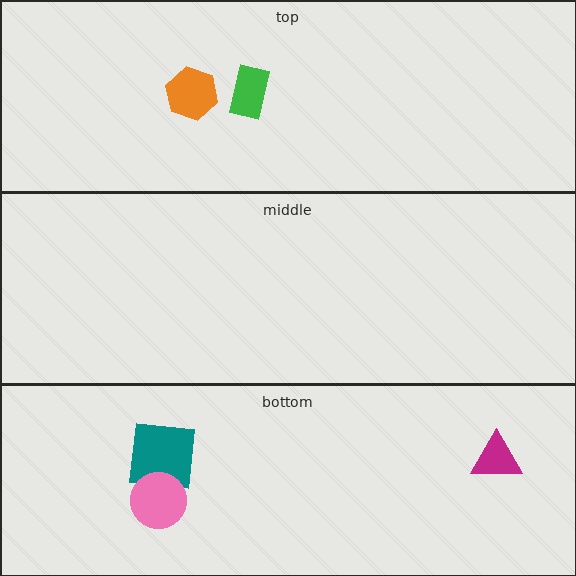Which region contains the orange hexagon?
The top region.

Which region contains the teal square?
The bottom region.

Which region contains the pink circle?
The bottom region.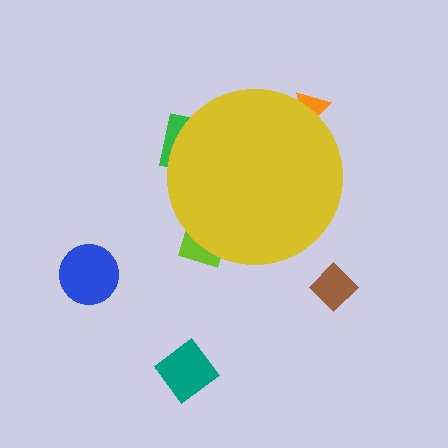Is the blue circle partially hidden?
No, the blue circle is fully visible.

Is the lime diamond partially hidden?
Yes, the lime diamond is partially hidden behind the yellow circle.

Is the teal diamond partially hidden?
No, the teal diamond is fully visible.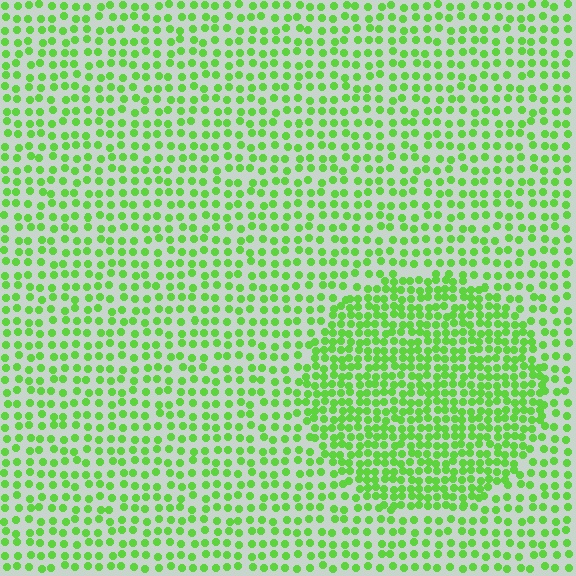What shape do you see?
I see a circle.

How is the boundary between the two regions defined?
The boundary is defined by a change in element density (approximately 1.8x ratio). All elements are the same color, size, and shape.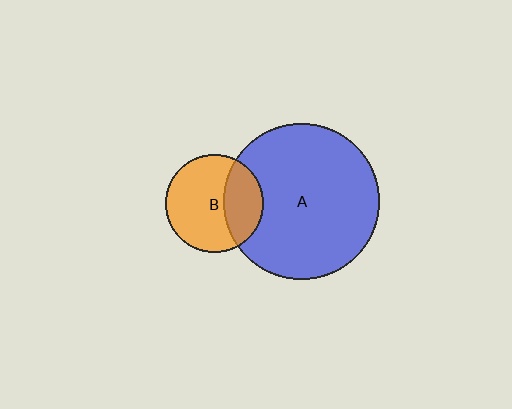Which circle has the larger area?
Circle A (blue).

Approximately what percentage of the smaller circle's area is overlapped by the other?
Approximately 30%.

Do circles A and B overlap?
Yes.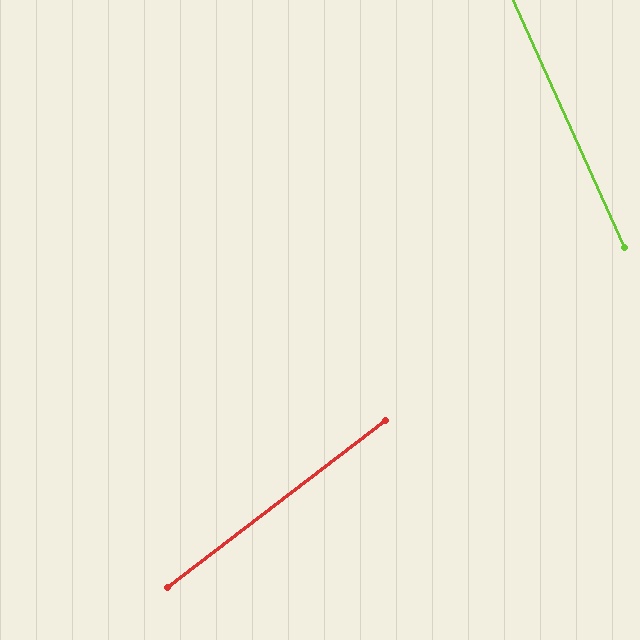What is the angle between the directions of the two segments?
Approximately 77 degrees.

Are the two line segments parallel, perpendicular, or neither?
Neither parallel nor perpendicular — they differ by about 77°.